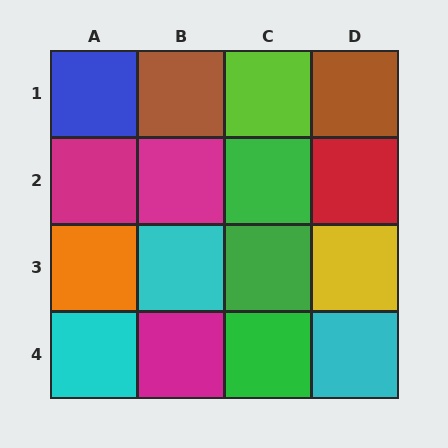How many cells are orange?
1 cell is orange.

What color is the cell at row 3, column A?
Orange.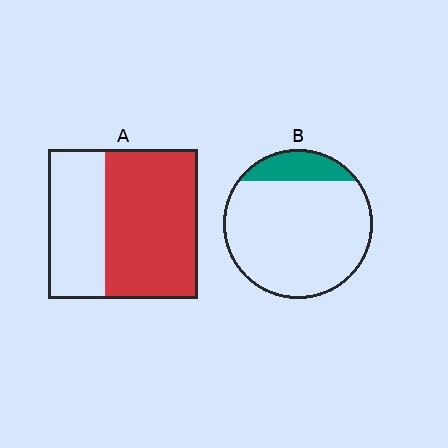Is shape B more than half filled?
No.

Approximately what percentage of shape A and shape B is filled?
A is approximately 60% and B is approximately 15%.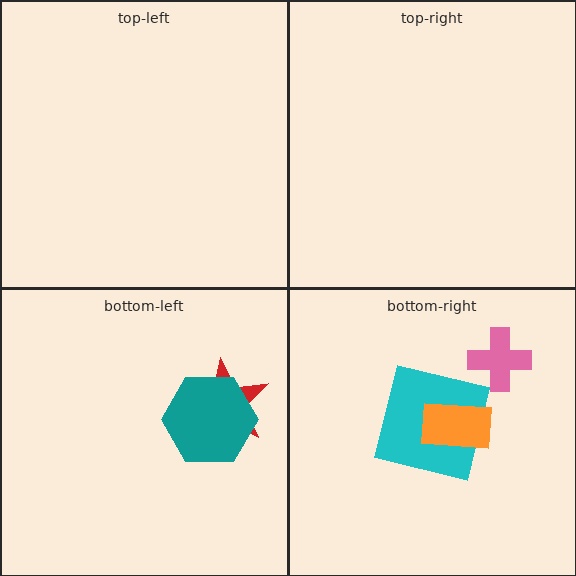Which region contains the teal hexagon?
The bottom-left region.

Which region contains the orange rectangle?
The bottom-right region.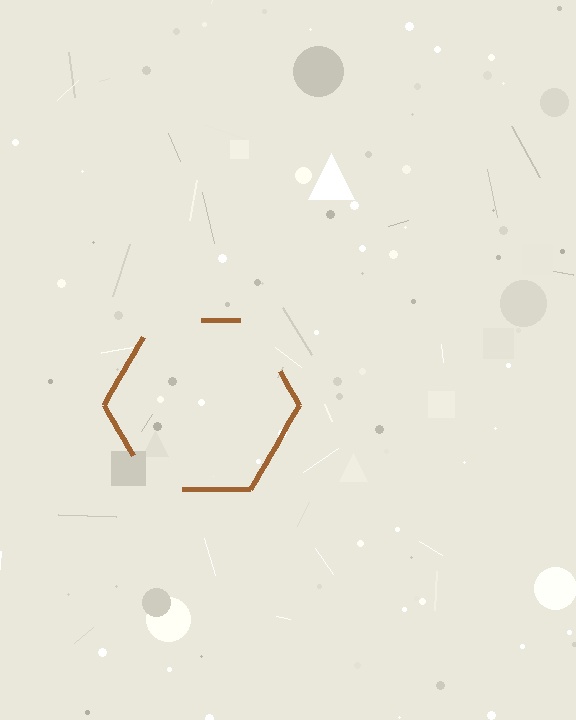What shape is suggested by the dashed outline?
The dashed outline suggests a hexagon.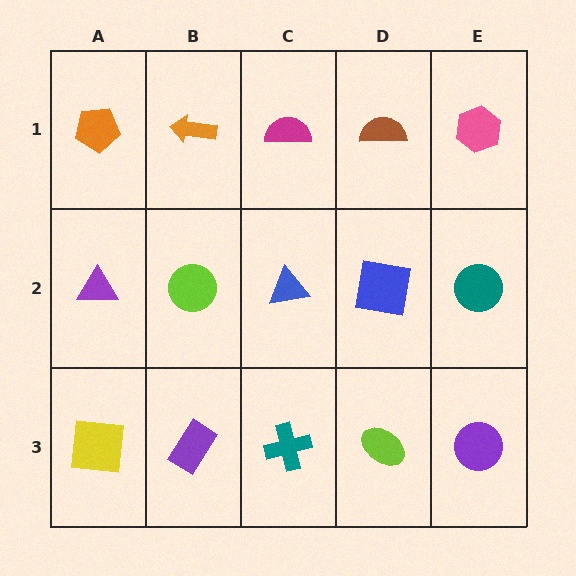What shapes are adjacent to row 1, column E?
A teal circle (row 2, column E), a brown semicircle (row 1, column D).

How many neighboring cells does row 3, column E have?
2.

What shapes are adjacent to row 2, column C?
A magenta semicircle (row 1, column C), a teal cross (row 3, column C), a lime circle (row 2, column B), a blue square (row 2, column D).